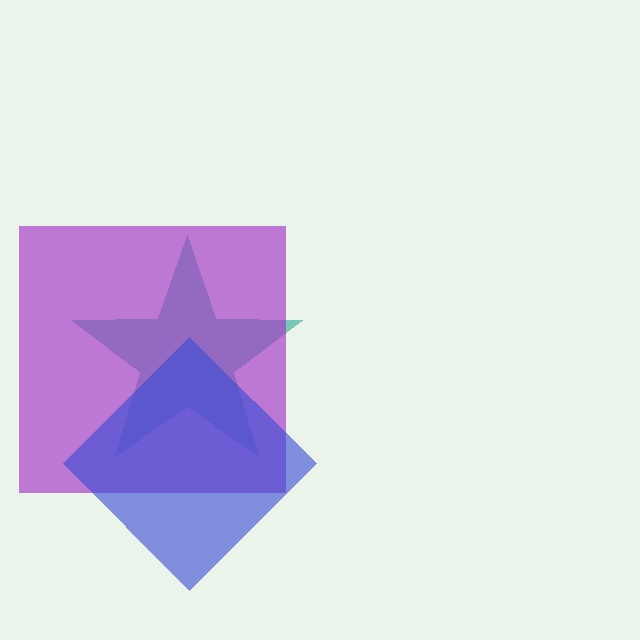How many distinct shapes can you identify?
There are 3 distinct shapes: a teal star, a purple square, a blue diamond.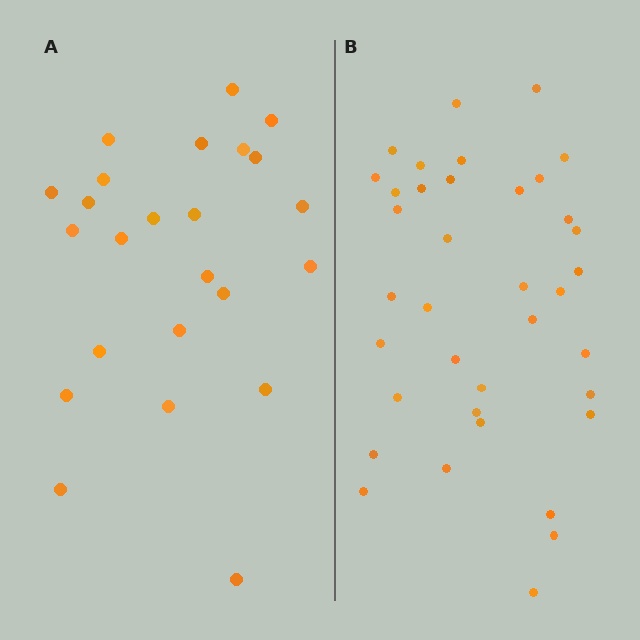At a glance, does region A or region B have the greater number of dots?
Region B (the right region) has more dots.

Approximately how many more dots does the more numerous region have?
Region B has approximately 15 more dots than region A.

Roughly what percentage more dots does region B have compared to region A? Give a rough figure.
About 55% more.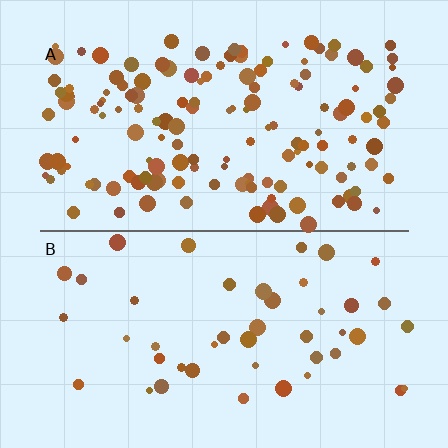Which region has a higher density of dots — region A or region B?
A (the top).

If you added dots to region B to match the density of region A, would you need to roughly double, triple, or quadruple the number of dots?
Approximately triple.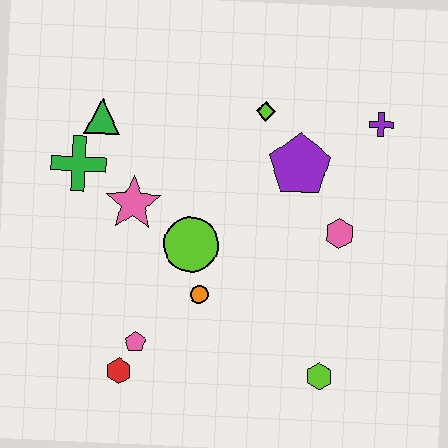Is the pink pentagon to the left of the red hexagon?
No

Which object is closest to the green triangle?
The green cross is closest to the green triangle.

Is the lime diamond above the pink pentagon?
Yes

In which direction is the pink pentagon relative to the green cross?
The pink pentagon is below the green cross.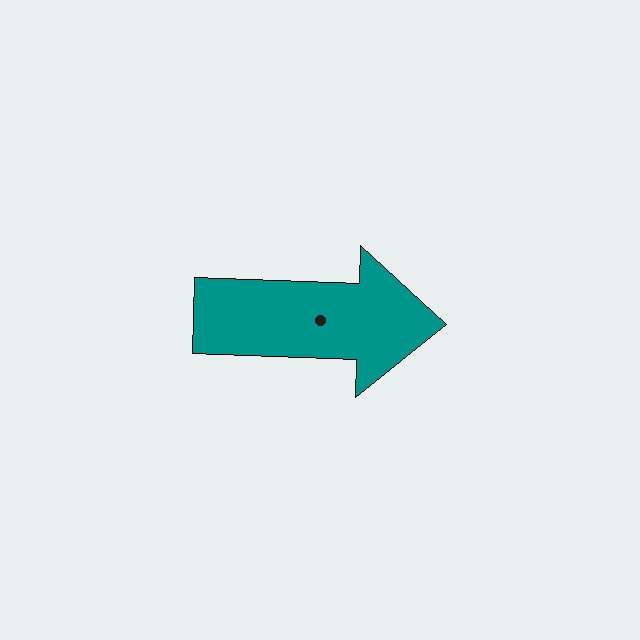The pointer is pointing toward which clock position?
Roughly 3 o'clock.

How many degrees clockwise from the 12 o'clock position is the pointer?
Approximately 92 degrees.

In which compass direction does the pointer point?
East.